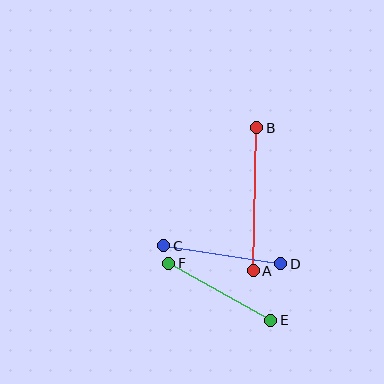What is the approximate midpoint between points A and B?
The midpoint is at approximately (255, 199) pixels.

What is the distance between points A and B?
The distance is approximately 143 pixels.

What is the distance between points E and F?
The distance is approximately 117 pixels.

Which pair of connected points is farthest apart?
Points A and B are farthest apart.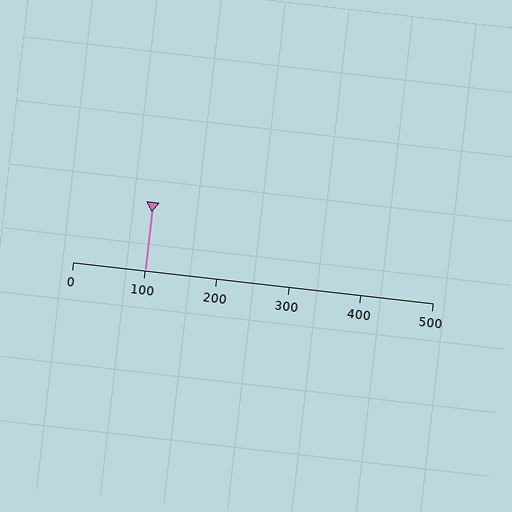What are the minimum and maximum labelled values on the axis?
The axis runs from 0 to 500.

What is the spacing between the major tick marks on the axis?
The major ticks are spaced 100 apart.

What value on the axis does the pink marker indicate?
The marker indicates approximately 100.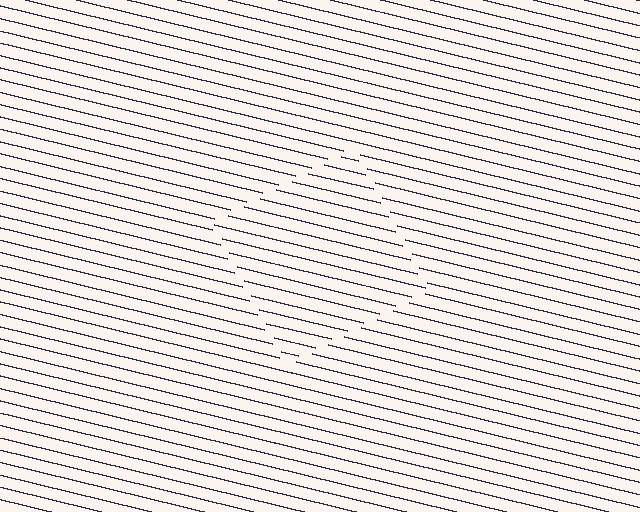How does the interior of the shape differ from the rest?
The interior of the shape contains the same grating, shifted by half a period — the contour is defined by the phase discontinuity where line-ends from the inner and outer gratings abut.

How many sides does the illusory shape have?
4 sides — the line-ends trace a square.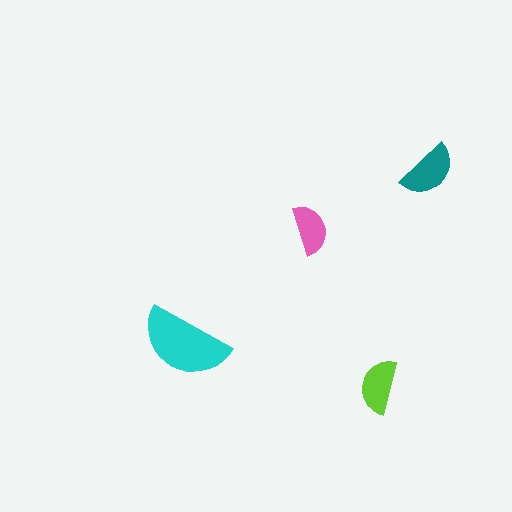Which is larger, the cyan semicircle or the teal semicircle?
The cyan one.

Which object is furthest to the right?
The teal semicircle is rightmost.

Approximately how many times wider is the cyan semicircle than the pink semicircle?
About 2 times wider.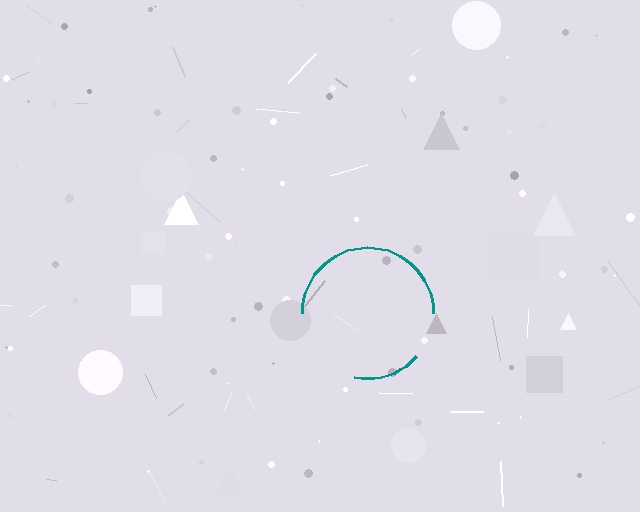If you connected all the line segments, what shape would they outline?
They would outline a circle.